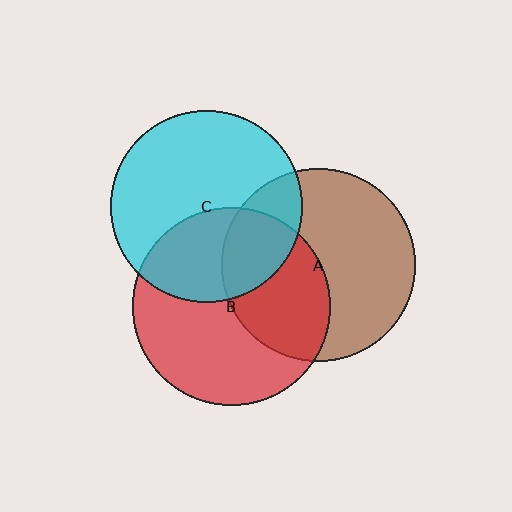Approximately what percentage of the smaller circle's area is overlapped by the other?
Approximately 35%.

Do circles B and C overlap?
Yes.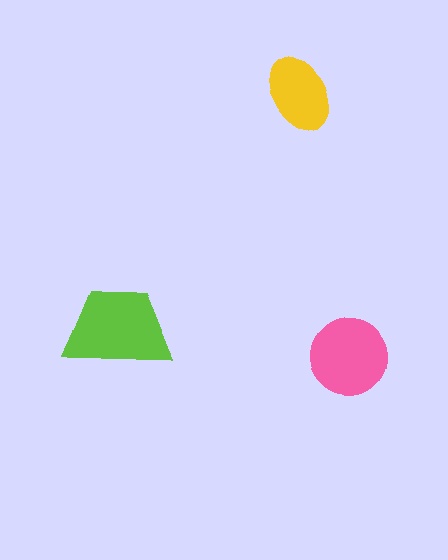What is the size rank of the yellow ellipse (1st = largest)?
3rd.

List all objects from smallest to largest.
The yellow ellipse, the pink circle, the lime trapezoid.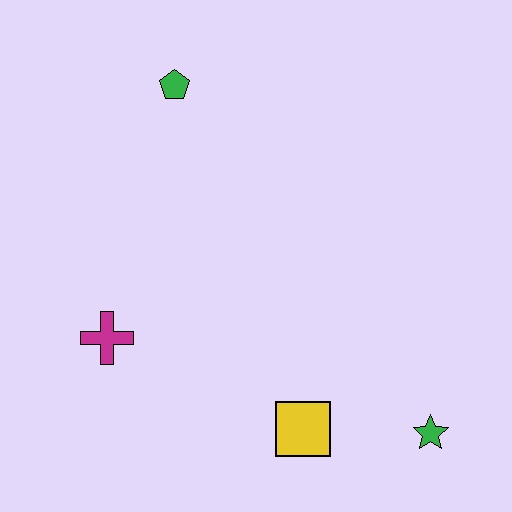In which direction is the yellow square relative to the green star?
The yellow square is to the left of the green star.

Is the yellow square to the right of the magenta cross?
Yes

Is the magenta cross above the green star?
Yes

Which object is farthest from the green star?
The green pentagon is farthest from the green star.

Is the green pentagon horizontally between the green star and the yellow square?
No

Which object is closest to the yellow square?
The green star is closest to the yellow square.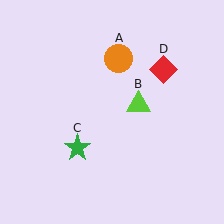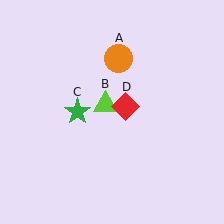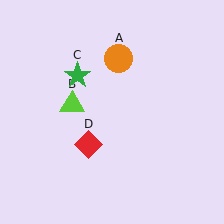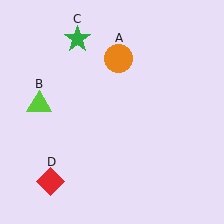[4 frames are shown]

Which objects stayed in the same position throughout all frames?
Orange circle (object A) remained stationary.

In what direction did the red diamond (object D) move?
The red diamond (object D) moved down and to the left.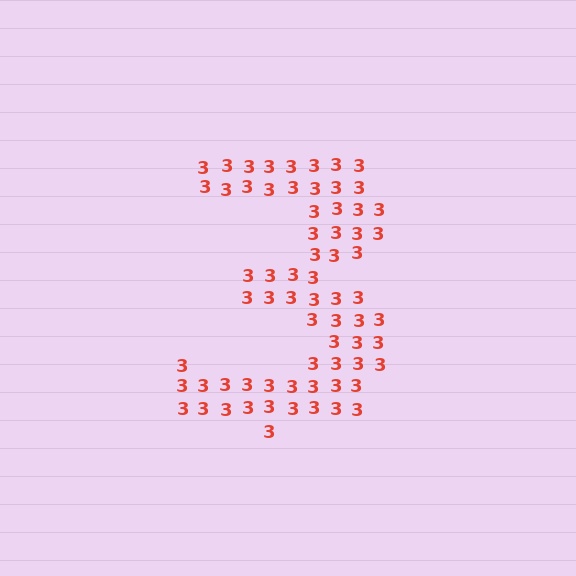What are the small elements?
The small elements are digit 3's.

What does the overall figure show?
The overall figure shows the digit 3.